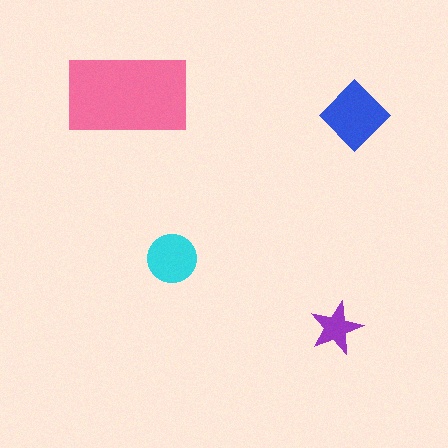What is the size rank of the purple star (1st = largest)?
4th.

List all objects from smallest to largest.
The purple star, the cyan circle, the blue diamond, the pink rectangle.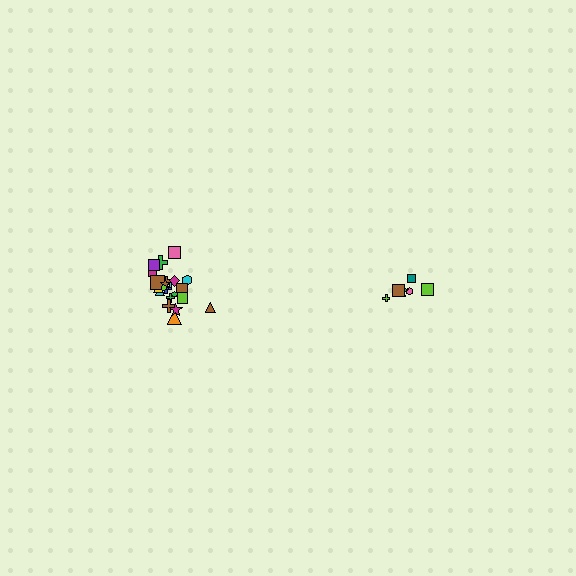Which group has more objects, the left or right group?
The left group.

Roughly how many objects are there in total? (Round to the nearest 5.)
Roughly 30 objects in total.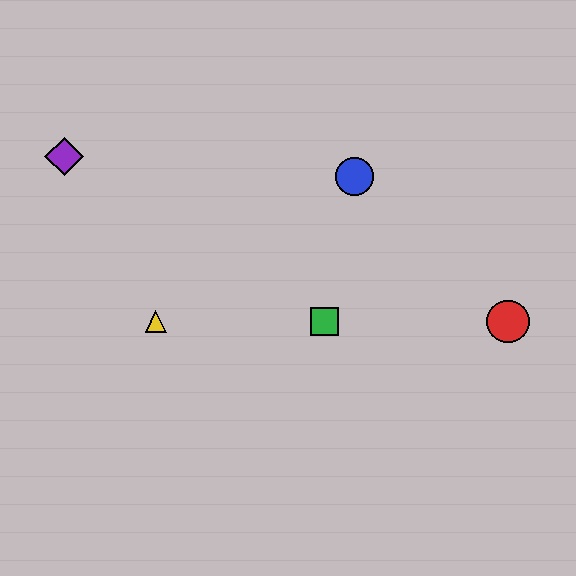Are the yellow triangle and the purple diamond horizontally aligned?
No, the yellow triangle is at y≈322 and the purple diamond is at y≈157.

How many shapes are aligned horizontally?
3 shapes (the red circle, the green square, the yellow triangle) are aligned horizontally.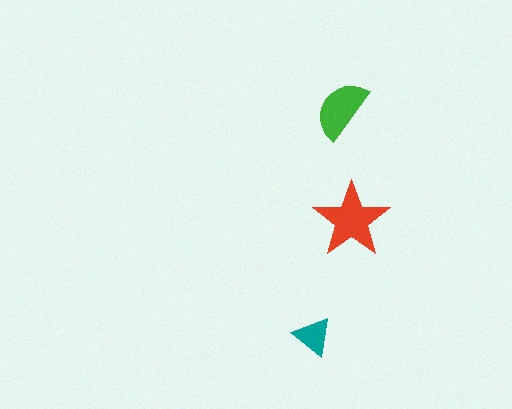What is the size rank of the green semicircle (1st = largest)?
2nd.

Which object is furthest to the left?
The teal triangle is leftmost.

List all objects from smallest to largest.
The teal triangle, the green semicircle, the red star.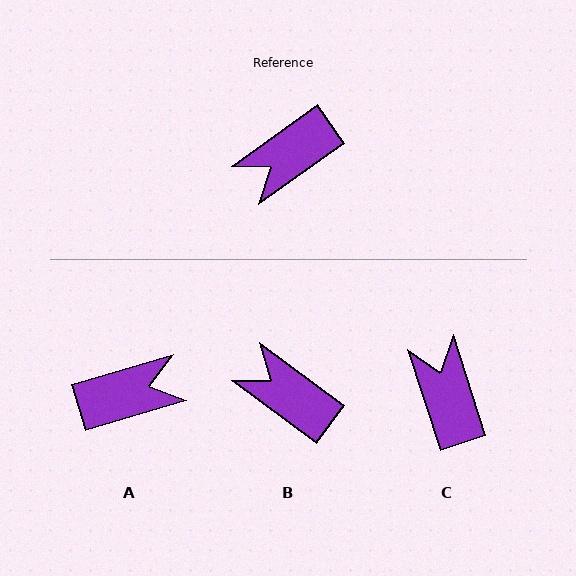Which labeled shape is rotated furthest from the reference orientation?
A, about 161 degrees away.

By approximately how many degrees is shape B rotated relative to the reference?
Approximately 72 degrees clockwise.